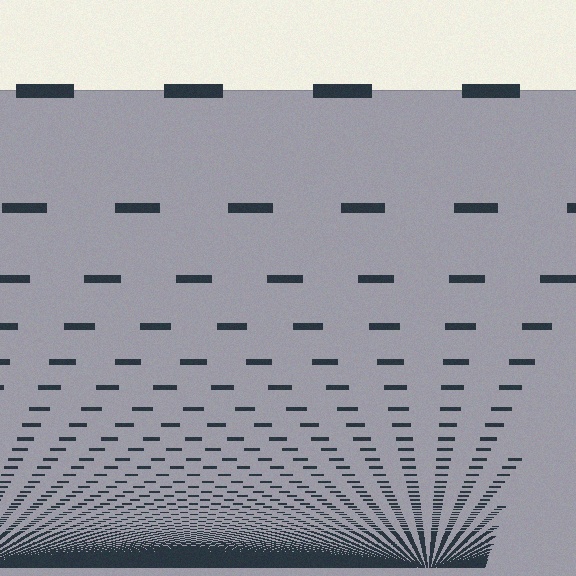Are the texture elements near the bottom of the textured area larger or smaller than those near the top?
Smaller. The gradient is inverted — elements near the bottom are smaller and denser.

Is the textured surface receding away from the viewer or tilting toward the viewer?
The surface appears to tilt toward the viewer. Texture elements get larger and sparser toward the top.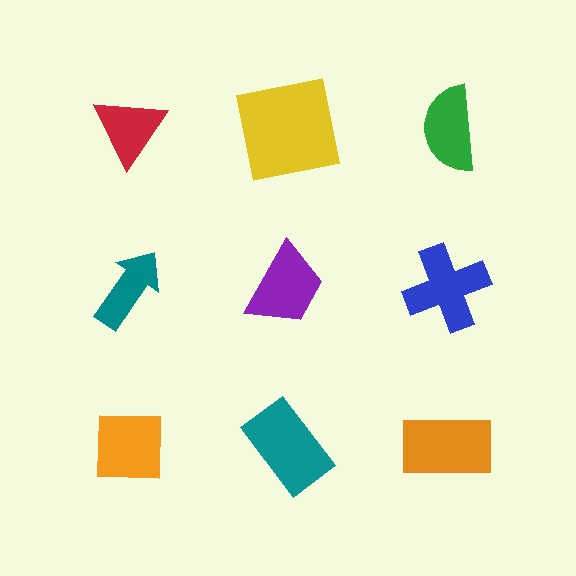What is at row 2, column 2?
A purple trapezoid.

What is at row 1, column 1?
A red triangle.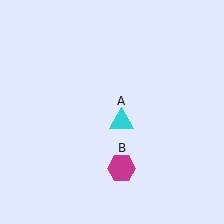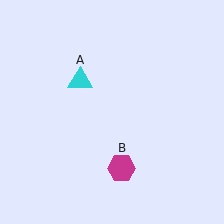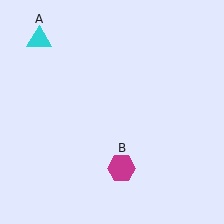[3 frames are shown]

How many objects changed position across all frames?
1 object changed position: cyan triangle (object A).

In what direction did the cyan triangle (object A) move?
The cyan triangle (object A) moved up and to the left.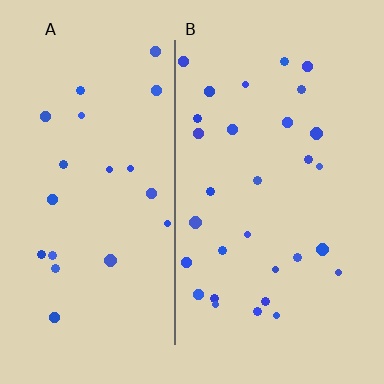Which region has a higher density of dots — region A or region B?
B (the right).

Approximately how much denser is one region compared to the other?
Approximately 1.4× — region B over region A.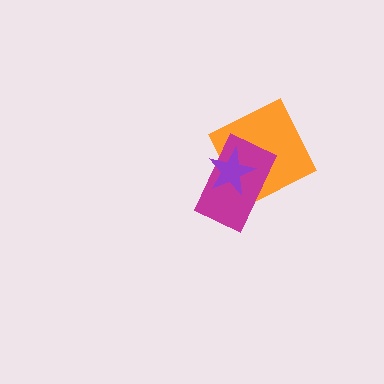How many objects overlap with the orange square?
2 objects overlap with the orange square.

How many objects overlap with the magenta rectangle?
2 objects overlap with the magenta rectangle.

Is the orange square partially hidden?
Yes, it is partially covered by another shape.